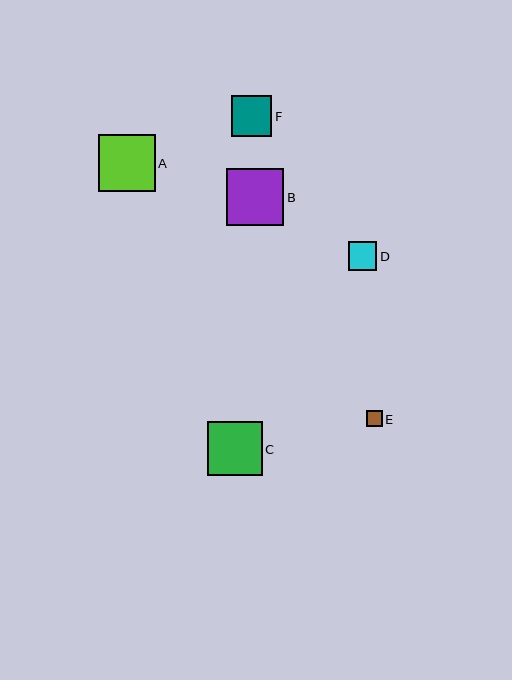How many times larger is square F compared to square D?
Square F is approximately 1.4 times the size of square D.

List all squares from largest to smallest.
From largest to smallest: B, A, C, F, D, E.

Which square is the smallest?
Square E is the smallest with a size of approximately 16 pixels.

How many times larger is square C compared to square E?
Square C is approximately 3.5 times the size of square E.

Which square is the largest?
Square B is the largest with a size of approximately 58 pixels.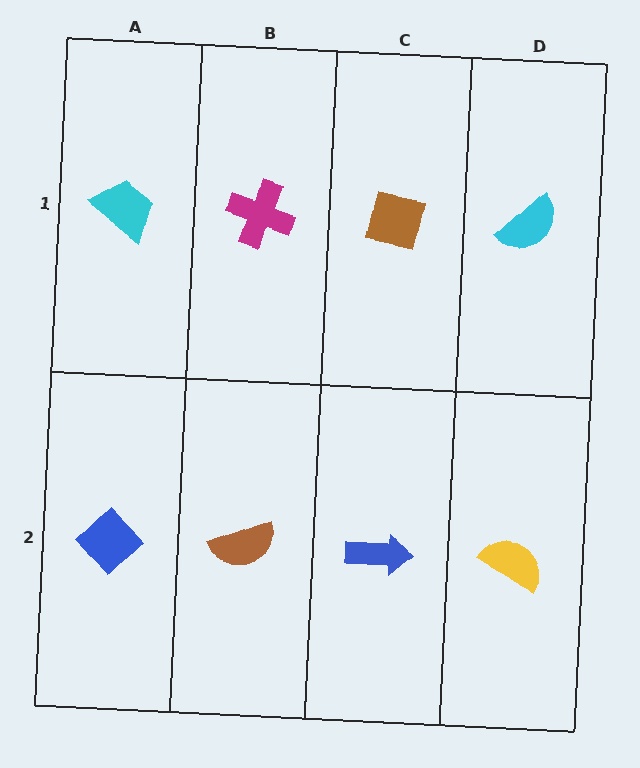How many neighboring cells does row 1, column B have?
3.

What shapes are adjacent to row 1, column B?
A brown semicircle (row 2, column B), a cyan trapezoid (row 1, column A), a brown square (row 1, column C).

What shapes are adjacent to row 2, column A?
A cyan trapezoid (row 1, column A), a brown semicircle (row 2, column B).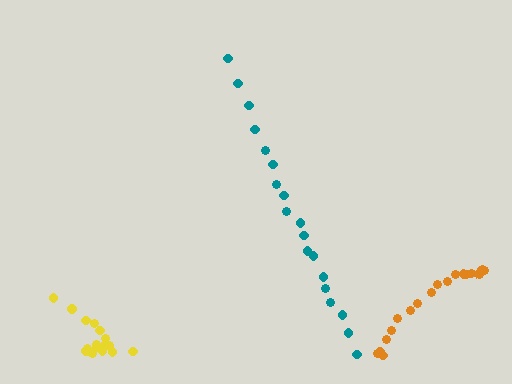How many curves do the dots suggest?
There are 3 distinct paths.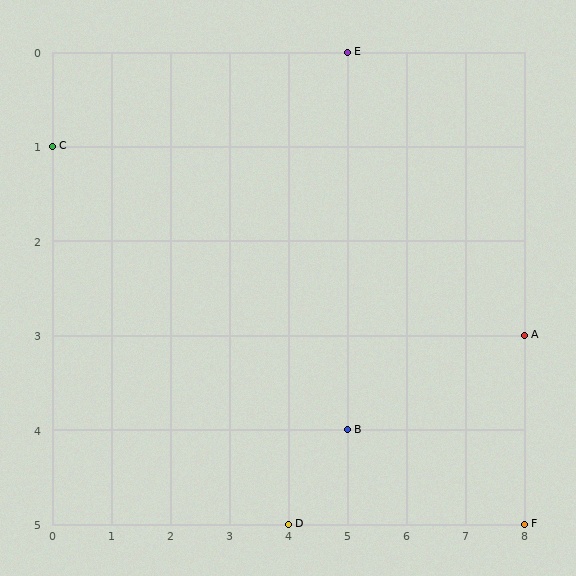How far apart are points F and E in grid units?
Points F and E are 3 columns and 5 rows apart (about 5.8 grid units diagonally).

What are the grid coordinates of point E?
Point E is at grid coordinates (5, 0).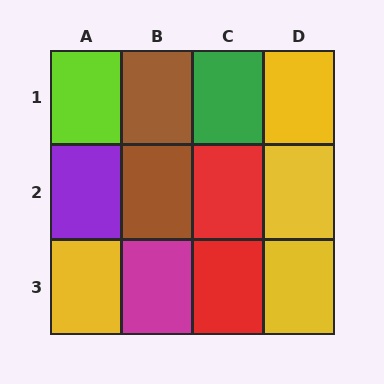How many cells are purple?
1 cell is purple.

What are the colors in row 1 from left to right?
Lime, brown, green, yellow.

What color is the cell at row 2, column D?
Yellow.